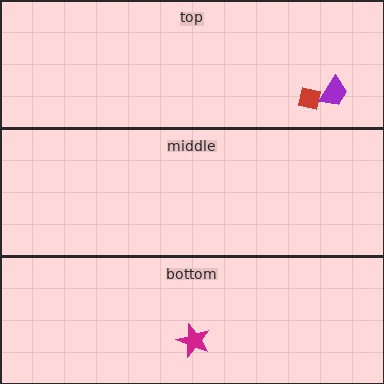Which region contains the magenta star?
The bottom region.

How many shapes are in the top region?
2.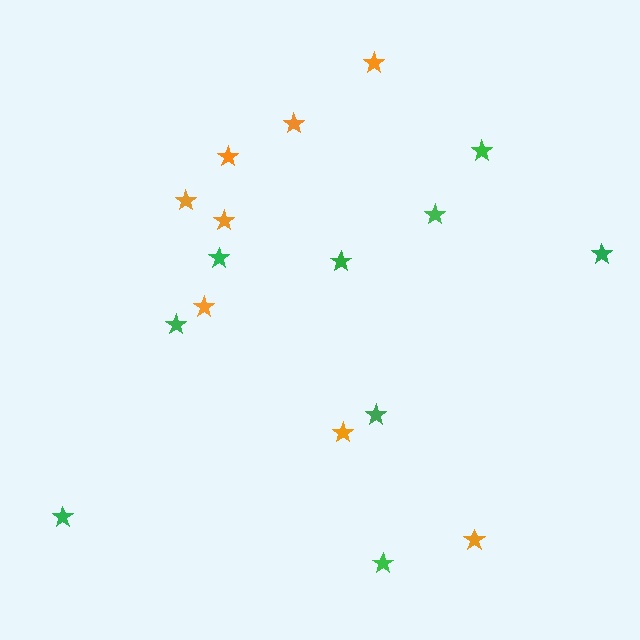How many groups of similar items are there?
There are 2 groups: one group of green stars (9) and one group of orange stars (8).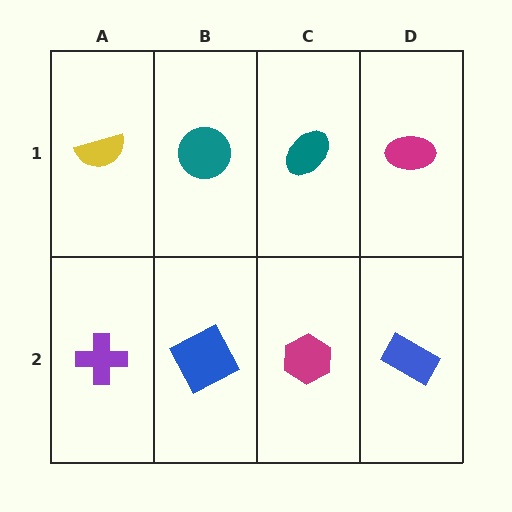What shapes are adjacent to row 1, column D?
A blue rectangle (row 2, column D), a teal ellipse (row 1, column C).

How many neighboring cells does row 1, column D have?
2.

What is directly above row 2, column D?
A magenta ellipse.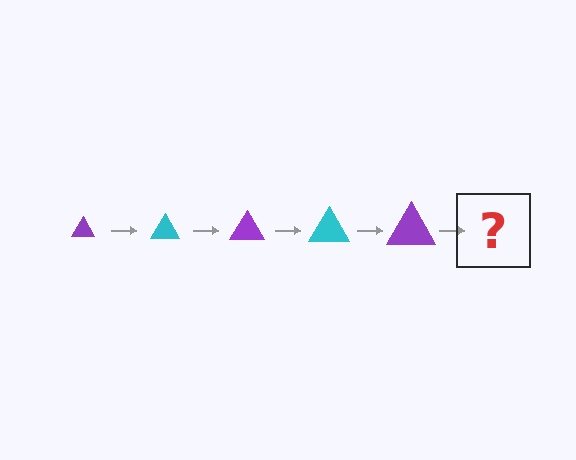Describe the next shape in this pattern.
It should be a cyan triangle, larger than the previous one.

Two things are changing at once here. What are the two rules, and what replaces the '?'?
The two rules are that the triangle grows larger each step and the color cycles through purple and cyan. The '?' should be a cyan triangle, larger than the previous one.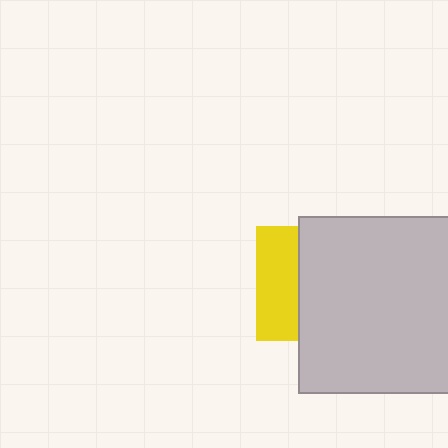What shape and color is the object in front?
The object in front is a light gray square.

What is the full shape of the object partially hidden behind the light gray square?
The partially hidden object is a yellow square.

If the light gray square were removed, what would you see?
You would see the complete yellow square.